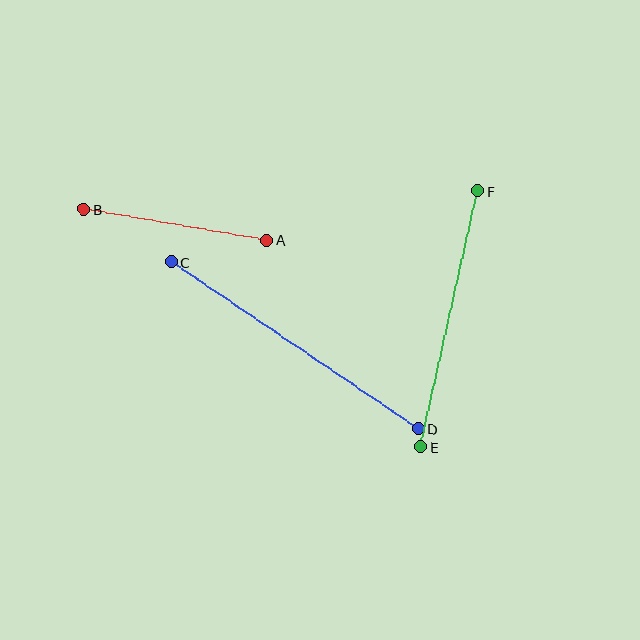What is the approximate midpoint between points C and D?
The midpoint is at approximately (295, 345) pixels.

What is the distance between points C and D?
The distance is approximately 298 pixels.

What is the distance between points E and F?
The distance is approximately 262 pixels.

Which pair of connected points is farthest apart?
Points C and D are farthest apart.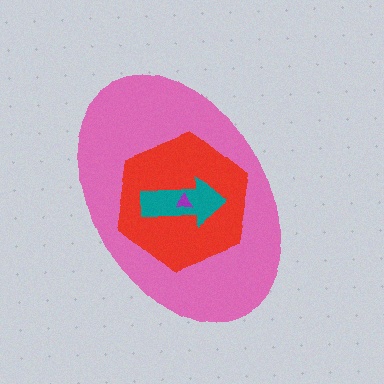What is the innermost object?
The purple triangle.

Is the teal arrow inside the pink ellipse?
Yes.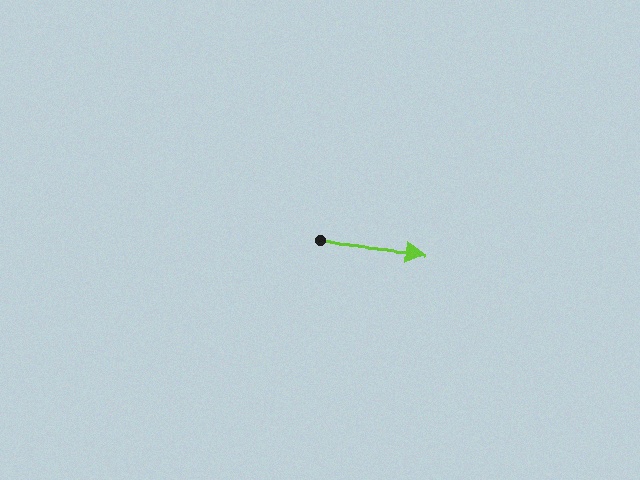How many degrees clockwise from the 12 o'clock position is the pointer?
Approximately 96 degrees.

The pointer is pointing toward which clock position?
Roughly 3 o'clock.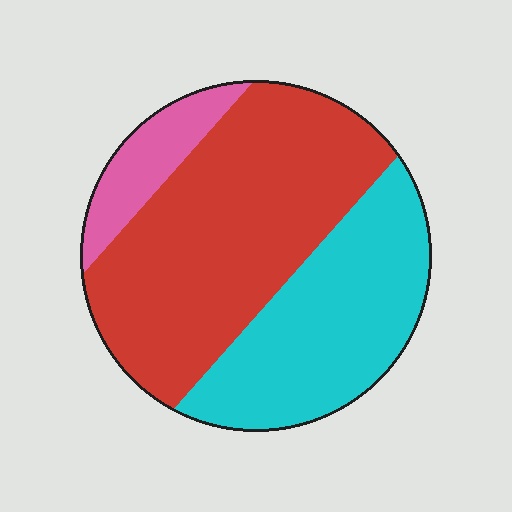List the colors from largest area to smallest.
From largest to smallest: red, cyan, pink.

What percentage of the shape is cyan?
Cyan covers 36% of the shape.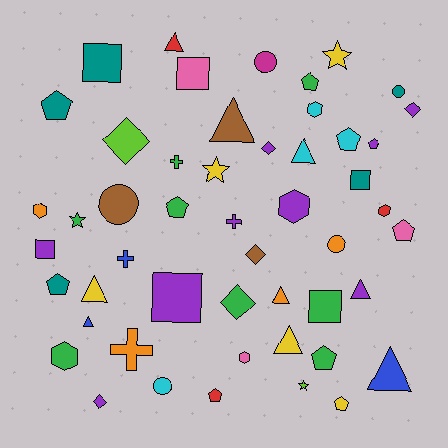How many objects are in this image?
There are 50 objects.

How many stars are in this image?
There are 4 stars.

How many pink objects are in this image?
There are 3 pink objects.